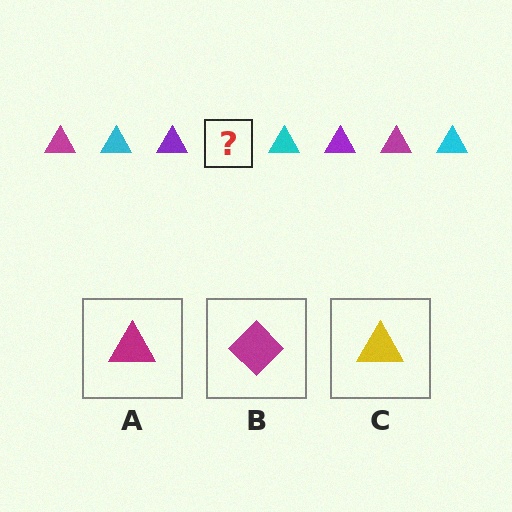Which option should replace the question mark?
Option A.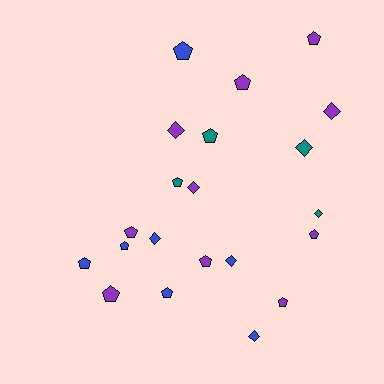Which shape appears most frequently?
Pentagon, with 13 objects.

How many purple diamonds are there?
There are 3 purple diamonds.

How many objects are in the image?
There are 21 objects.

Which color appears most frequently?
Purple, with 10 objects.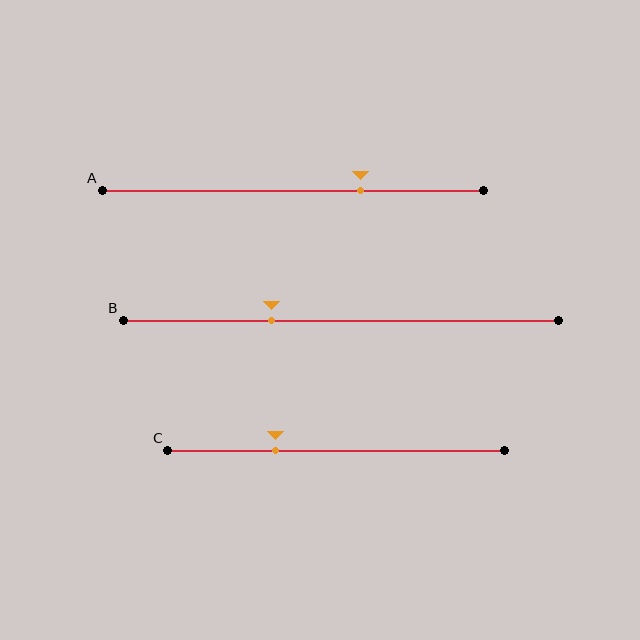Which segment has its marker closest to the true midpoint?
Segment B has its marker closest to the true midpoint.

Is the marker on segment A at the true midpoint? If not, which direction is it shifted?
No, the marker on segment A is shifted to the right by about 18% of the segment length.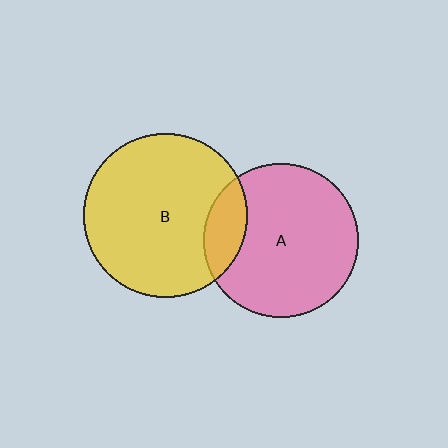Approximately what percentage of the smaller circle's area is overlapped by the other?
Approximately 15%.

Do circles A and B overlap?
Yes.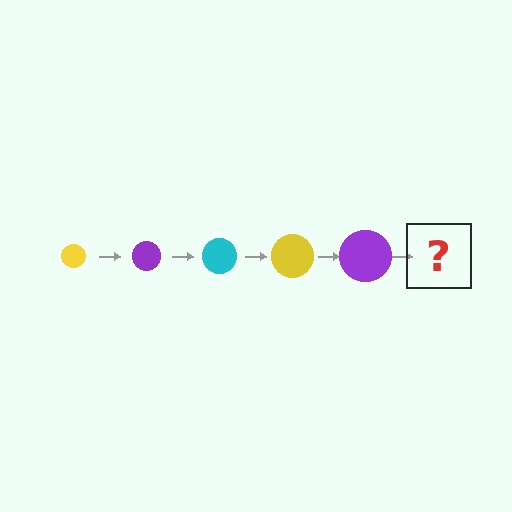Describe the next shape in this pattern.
It should be a cyan circle, larger than the previous one.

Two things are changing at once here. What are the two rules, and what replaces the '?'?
The two rules are that the circle grows larger each step and the color cycles through yellow, purple, and cyan. The '?' should be a cyan circle, larger than the previous one.